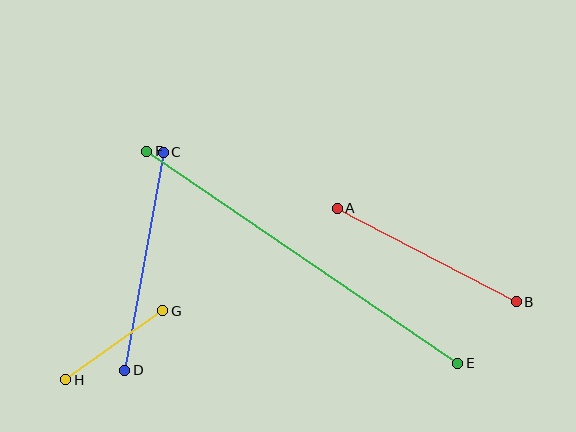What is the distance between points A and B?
The distance is approximately 202 pixels.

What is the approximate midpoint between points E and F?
The midpoint is at approximately (302, 257) pixels.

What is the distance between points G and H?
The distance is approximately 119 pixels.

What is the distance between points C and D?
The distance is approximately 221 pixels.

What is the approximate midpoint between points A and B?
The midpoint is at approximately (427, 255) pixels.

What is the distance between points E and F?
The distance is approximately 376 pixels.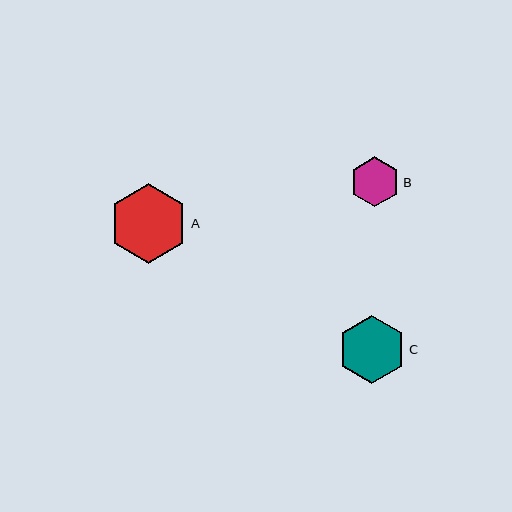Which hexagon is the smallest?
Hexagon B is the smallest with a size of approximately 50 pixels.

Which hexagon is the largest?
Hexagon A is the largest with a size of approximately 79 pixels.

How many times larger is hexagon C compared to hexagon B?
Hexagon C is approximately 1.4 times the size of hexagon B.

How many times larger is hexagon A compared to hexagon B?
Hexagon A is approximately 1.6 times the size of hexagon B.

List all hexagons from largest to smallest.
From largest to smallest: A, C, B.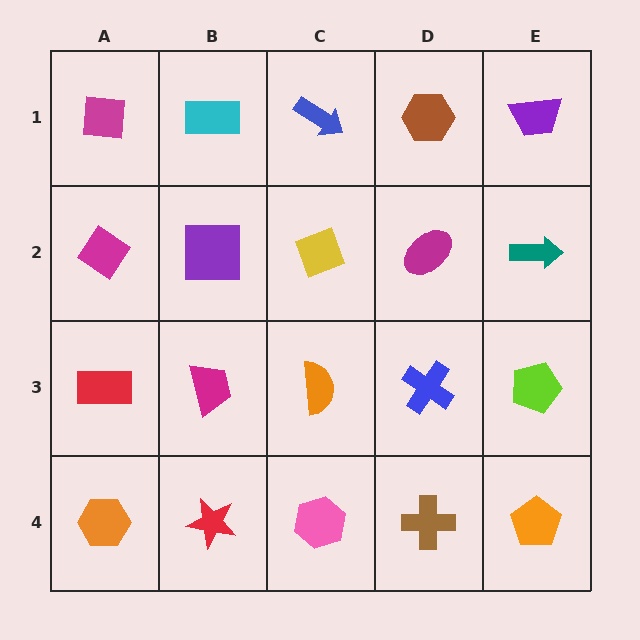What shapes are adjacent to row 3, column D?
A magenta ellipse (row 2, column D), a brown cross (row 4, column D), an orange semicircle (row 3, column C), a lime pentagon (row 3, column E).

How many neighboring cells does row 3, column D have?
4.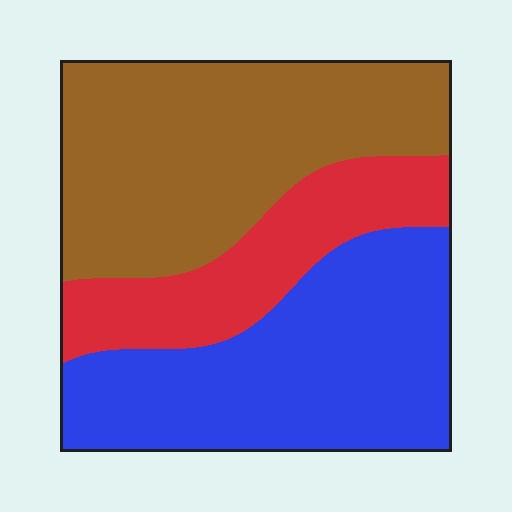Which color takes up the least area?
Red, at roughly 20%.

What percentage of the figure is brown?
Brown covers roughly 40% of the figure.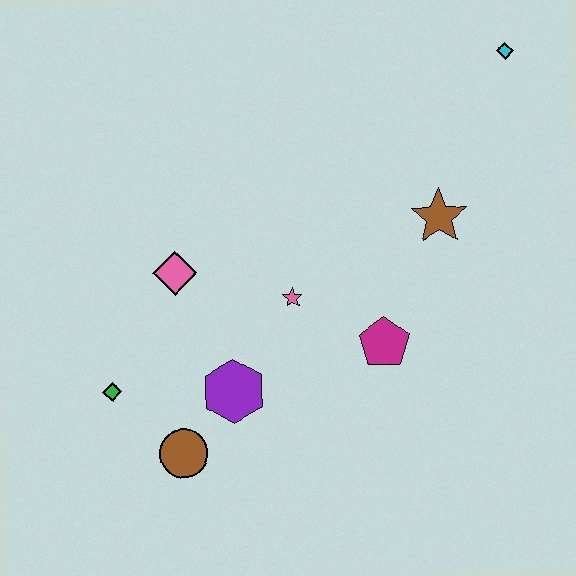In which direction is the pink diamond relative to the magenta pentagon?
The pink diamond is to the left of the magenta pentagon.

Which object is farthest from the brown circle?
The cyan diamond is farthest from the brown circle.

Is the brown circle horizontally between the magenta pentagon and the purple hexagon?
No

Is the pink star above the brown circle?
Yes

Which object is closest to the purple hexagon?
The brown circle is closest to the purple hexagon.